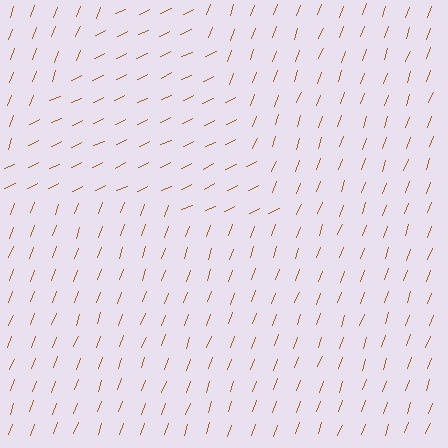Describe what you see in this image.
The image is filled with small brown line segments. A triangle region in the image has lines oriented differently from the surrounding lines, creating a visible texture boundary.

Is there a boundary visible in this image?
Yes, there is a texture boundary formed by a change in line orientation.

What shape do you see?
I see a triangle.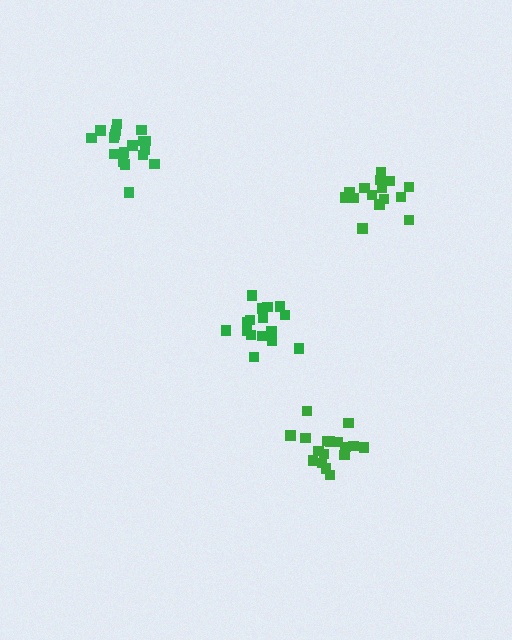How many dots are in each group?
Group 1: 18 dots, Group 2: 17 dots, Group 3: 15 dots, Group 4: 16 dots (66 total).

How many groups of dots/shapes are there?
There are 4 groups.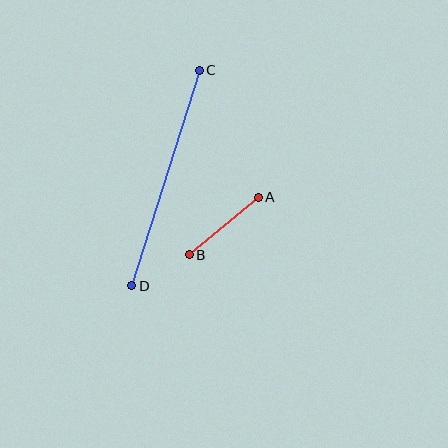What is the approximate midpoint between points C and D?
The midpoint is at approximately (165, 178) pixels.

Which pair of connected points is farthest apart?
Points C and D are farthest apart.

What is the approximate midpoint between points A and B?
The midpoint is at approximately (224, 226) pixels.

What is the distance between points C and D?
The distance is approximately 226 pixels.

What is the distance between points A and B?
The distance is approximately 90 pixels.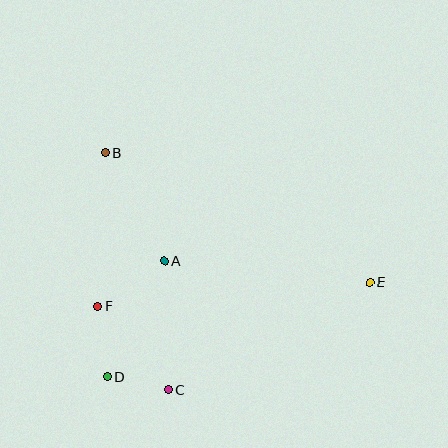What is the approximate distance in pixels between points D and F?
The distance between D and F is approximately 71 pixels.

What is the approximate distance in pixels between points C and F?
The distance between C and F is approximately 109 pixels.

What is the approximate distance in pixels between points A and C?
The distance between A and C is approximately 128 pixels.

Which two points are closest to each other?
Points C and D are closest to each other.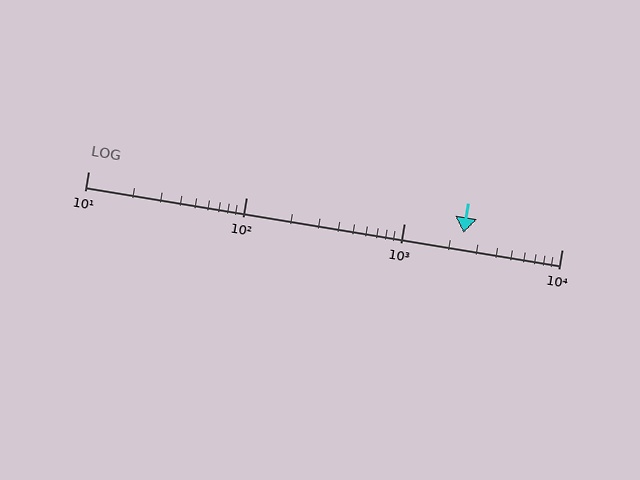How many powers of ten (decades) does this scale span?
The scale spans 3 decades, from 10 to 10000.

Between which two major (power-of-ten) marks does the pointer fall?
The pointer is between 1000 and 10000.